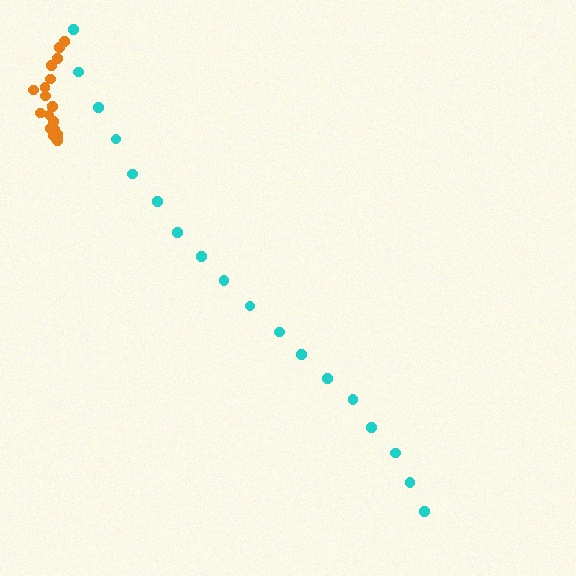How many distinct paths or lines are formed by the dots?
There are 2 distinct paths.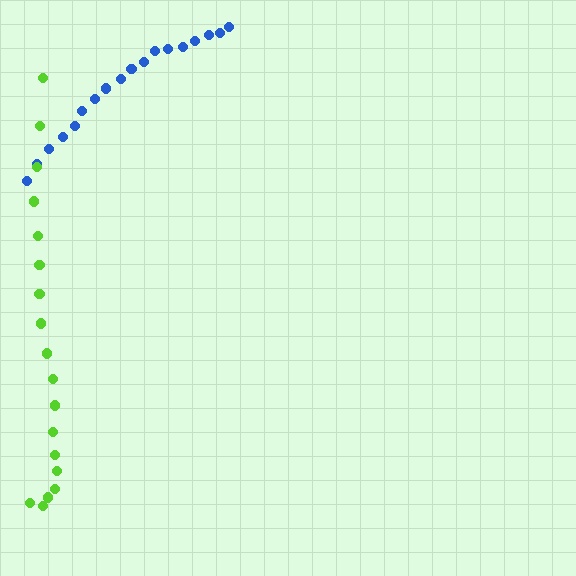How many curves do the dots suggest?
There are 2 distinct paths.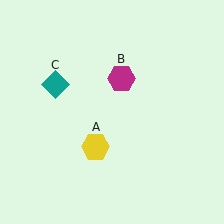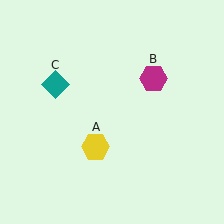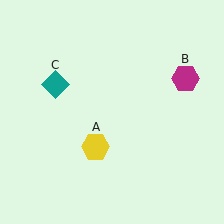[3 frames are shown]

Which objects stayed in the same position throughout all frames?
Yellow hexagon (object A) and teal diamond (object C) remained stationary.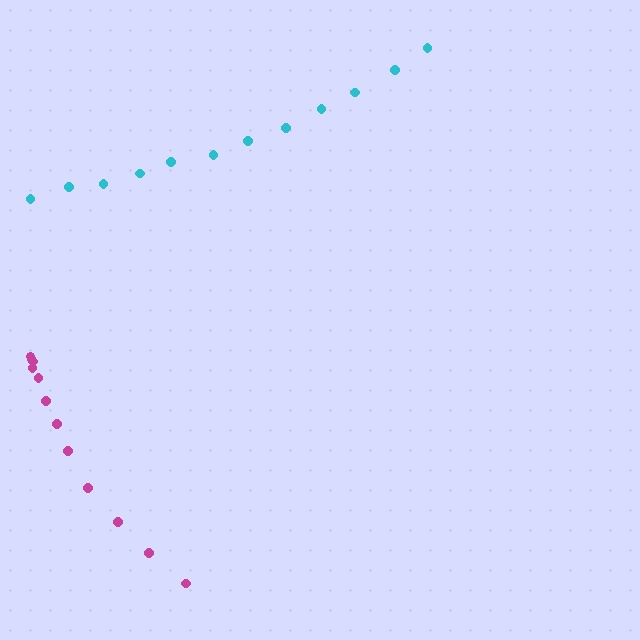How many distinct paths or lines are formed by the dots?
There are 2 distinct paths.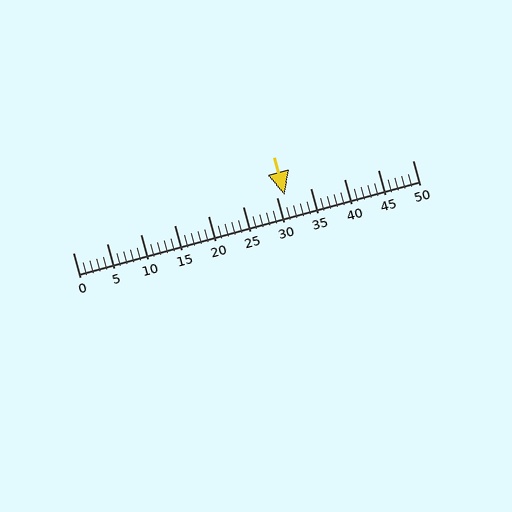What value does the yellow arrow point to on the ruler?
The yellow arrow points to approximately 31.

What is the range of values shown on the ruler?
The ruler shows values from 0 to 50.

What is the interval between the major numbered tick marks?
The major tick marks are spaced 5 units apart.